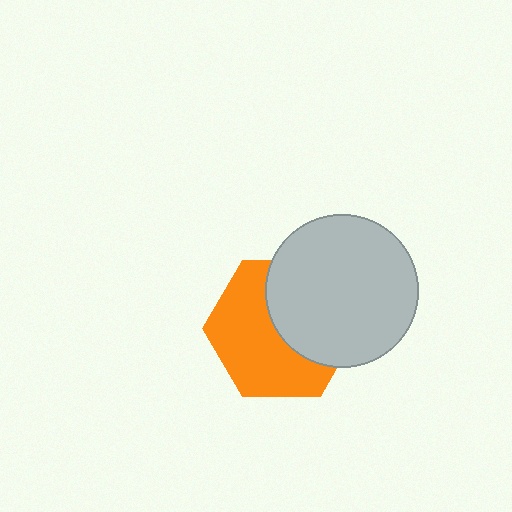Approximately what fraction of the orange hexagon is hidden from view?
Roughly 44% of the orange hexagon is hidden behind the light gray circle.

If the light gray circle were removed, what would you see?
You would see the complete orange hexagon.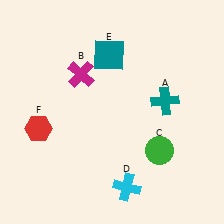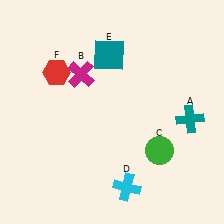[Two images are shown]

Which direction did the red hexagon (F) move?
The red hexagon (F) moved up.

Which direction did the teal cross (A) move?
The teal cross (A) moved right.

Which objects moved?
The objects that moved are: the teal cross (A), the red hexagon (F).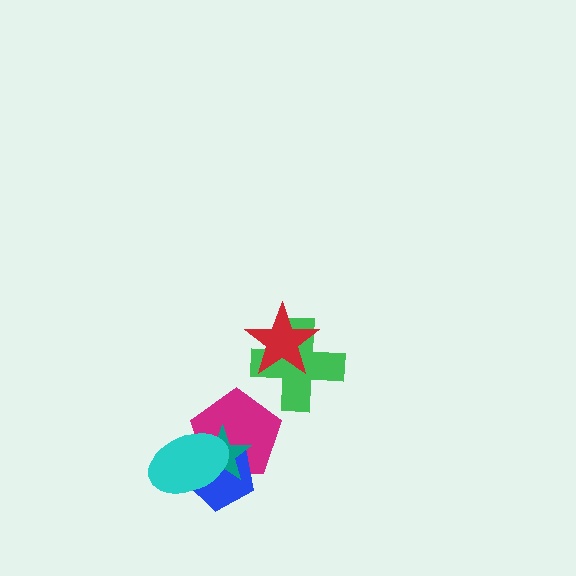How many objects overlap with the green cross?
1 object overlaps with the green cross.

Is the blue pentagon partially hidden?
Yes, it is partially covered by another shape.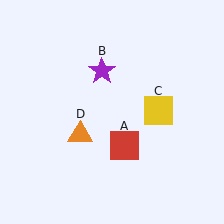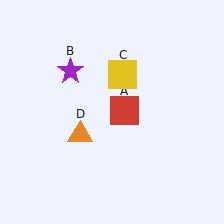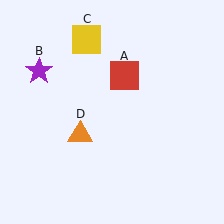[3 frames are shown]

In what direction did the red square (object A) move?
The red square (object A) moved up.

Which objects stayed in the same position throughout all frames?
Orange triangle (object D) remained stationary.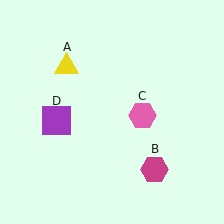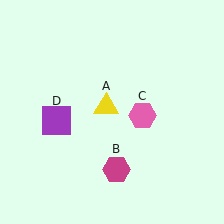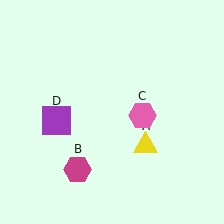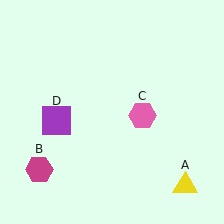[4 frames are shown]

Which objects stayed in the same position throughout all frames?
Pink hexagon (object C) and purple square (object D) remained stationary.